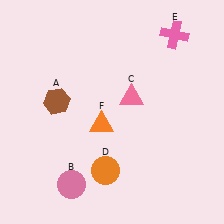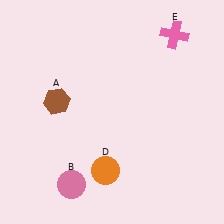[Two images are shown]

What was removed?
The pink triangle (C), the orange triangle (F) were removed in Image 2.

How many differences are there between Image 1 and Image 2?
There are 2 differences between the two images.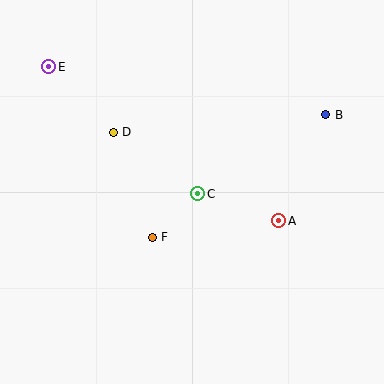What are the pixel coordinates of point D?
Point D is at (113, 132).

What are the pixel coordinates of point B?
Point B is at (326, 115).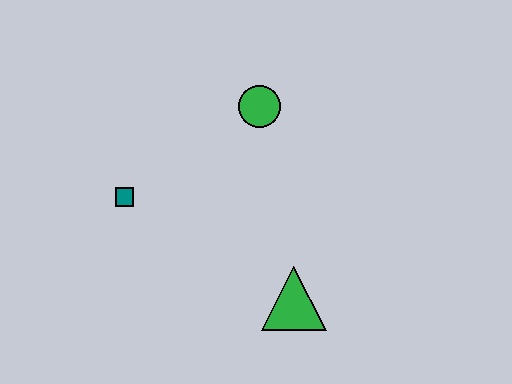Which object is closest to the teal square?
The green circle is closest to the teal square.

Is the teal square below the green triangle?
No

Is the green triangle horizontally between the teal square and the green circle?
No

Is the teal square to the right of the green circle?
No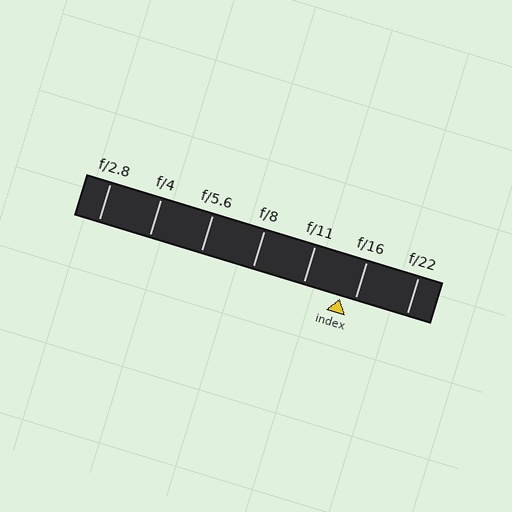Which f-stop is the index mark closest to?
The index mark is closest to f/16.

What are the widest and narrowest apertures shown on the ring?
The widest aperture shown is f/2.8 and the narrowest is f/22.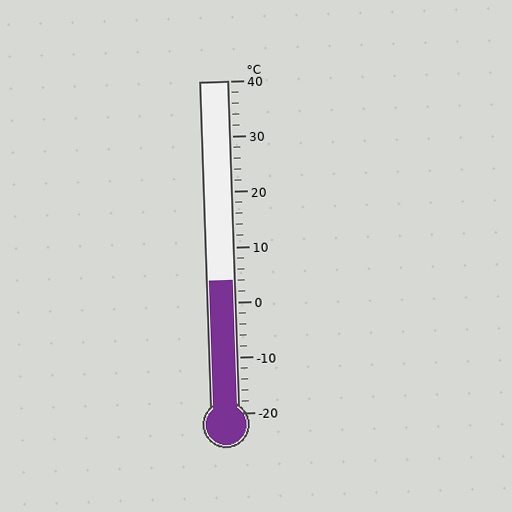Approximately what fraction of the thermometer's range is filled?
The thermometer is filled to approximately 40% of its range.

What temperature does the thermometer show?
The thermometer shows approximately 4°C.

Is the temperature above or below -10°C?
The temperature is above -10°C.